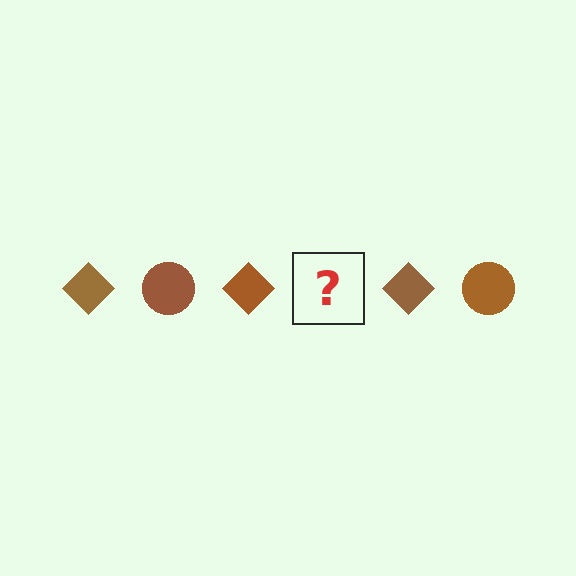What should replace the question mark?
The question mark should be replaced with a brown circle.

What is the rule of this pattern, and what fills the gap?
The rule is that the pattern cycles through diamond, circle shapes in brown. The gap should be filled with a brown circle.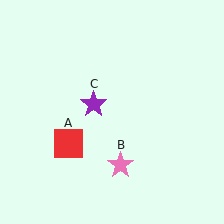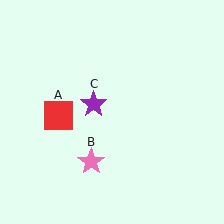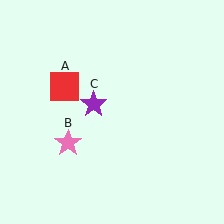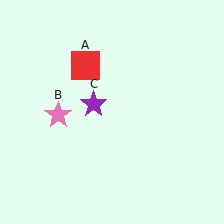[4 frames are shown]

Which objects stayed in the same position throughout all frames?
Purple star (object C) remained stationary.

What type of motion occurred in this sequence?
The red square (object A), pink star (object B) rotated clockwise around the center of the scene.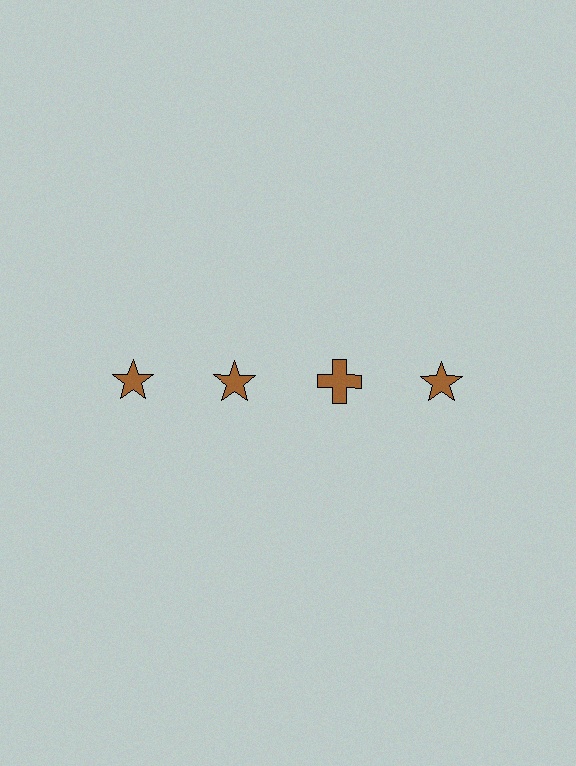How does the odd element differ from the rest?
It has a different shape: cross instead of star.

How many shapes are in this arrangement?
There are 4 shapes arranged in a grid pattern.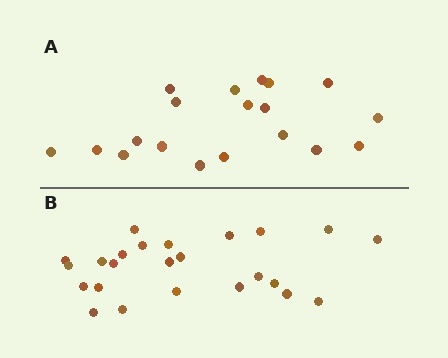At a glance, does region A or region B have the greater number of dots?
Region B (the bottom region) has more dots.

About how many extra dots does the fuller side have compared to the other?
Region B has about 5 more dots than region A.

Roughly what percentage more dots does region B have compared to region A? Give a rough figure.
About 25% more.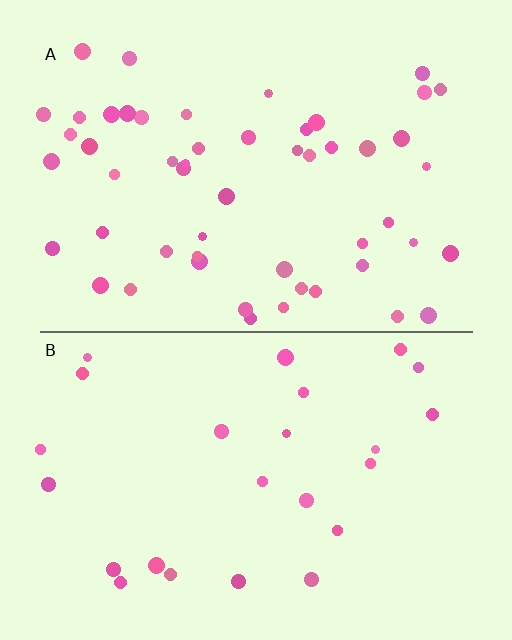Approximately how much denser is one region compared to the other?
Approximately 2.2× — region A over region B.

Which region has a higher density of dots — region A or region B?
A (the top).